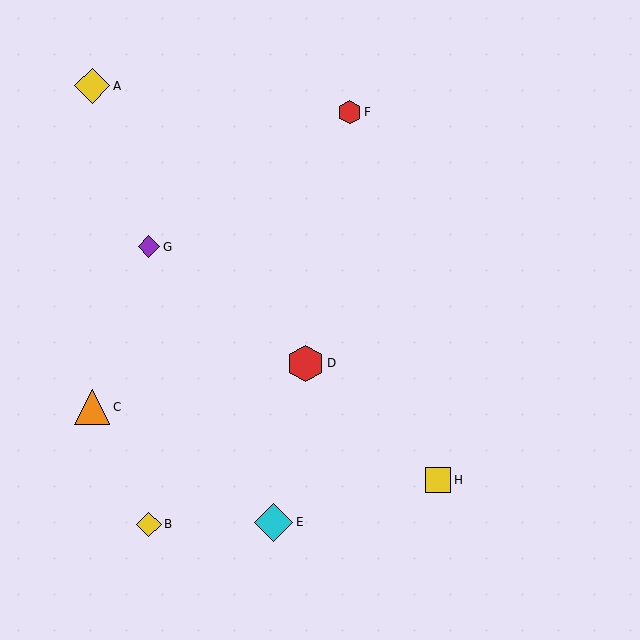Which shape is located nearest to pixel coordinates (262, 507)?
The cyan diamond (labeled E) at (274, 522) is nearest to that location.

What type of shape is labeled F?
Shape F is a red hexagon.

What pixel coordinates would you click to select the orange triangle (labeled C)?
Click at (92, 407) to select the orange triangle C.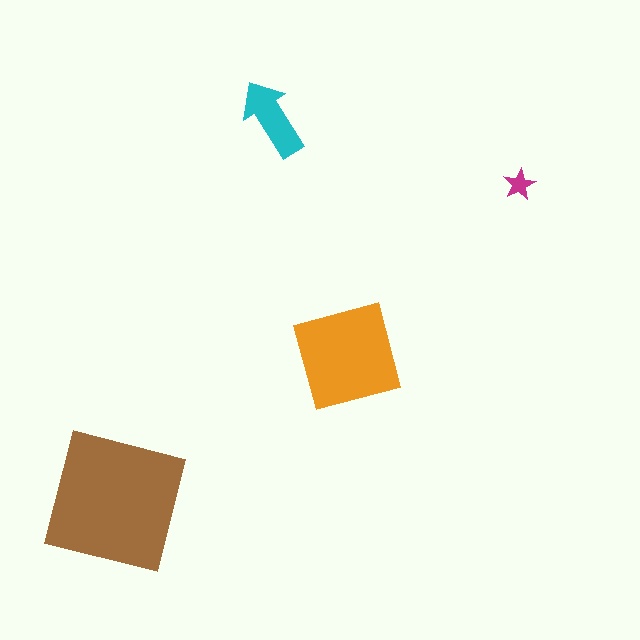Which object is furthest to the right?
The magenta star is rightmost.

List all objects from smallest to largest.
The magenta star, the cyan arrow, the orange square, the brown square.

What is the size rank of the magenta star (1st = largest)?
4th.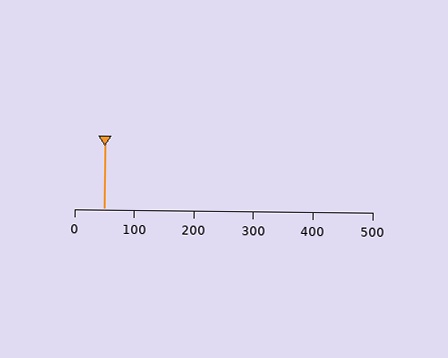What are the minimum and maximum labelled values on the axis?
The axis runs from 0 to 500.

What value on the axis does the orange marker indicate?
The marker indicates approximately 50.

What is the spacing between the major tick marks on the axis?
The major ticks are spaced 100 apart.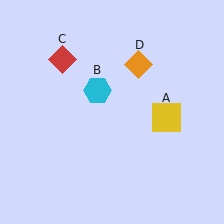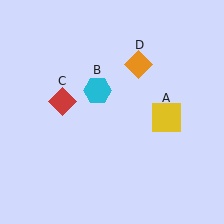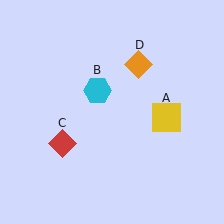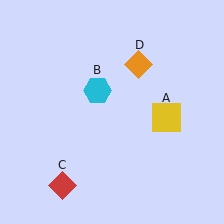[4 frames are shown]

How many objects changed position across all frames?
1 object changed position: red diamond (object C).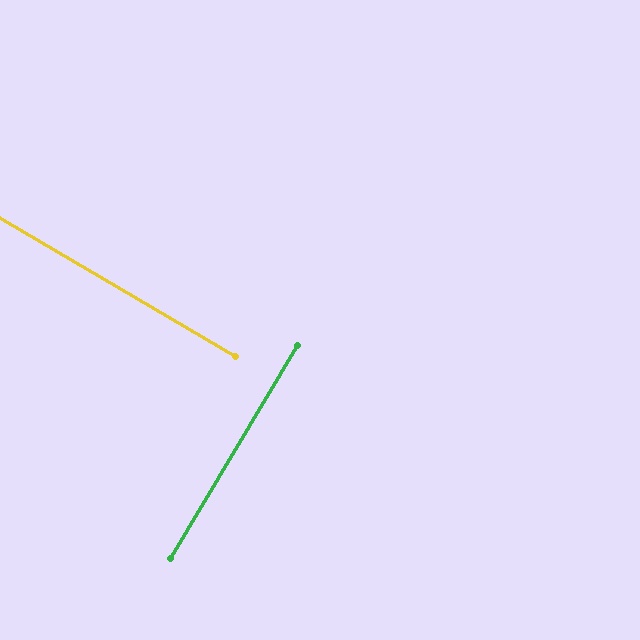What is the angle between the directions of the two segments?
Approximately 89 degrees.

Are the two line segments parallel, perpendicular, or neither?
Perpendicular — they meet at approximately 89°.